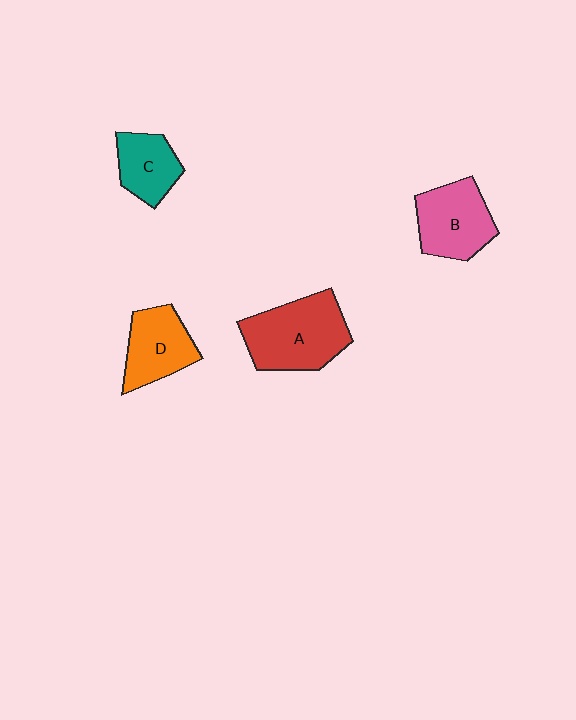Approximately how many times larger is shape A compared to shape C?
Approximately 1.8 times.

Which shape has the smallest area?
Shape C (teal).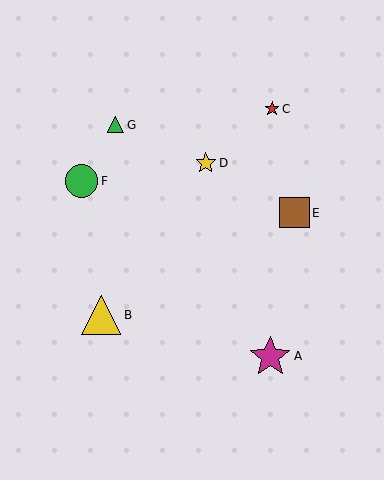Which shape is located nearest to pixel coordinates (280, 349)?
The magenta star (labeled A) at (270, 356) is nearest to that location.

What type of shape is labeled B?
Shape B is a yellow triangle.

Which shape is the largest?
The magenta star (labeled A) is the largest.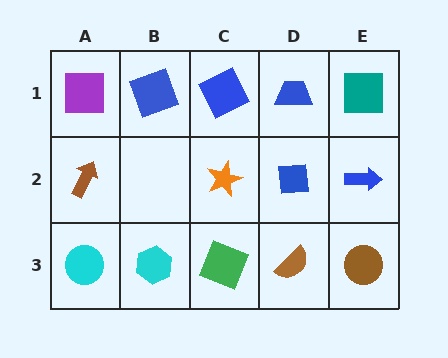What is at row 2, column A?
A brown arrow.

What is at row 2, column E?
A blue arrow.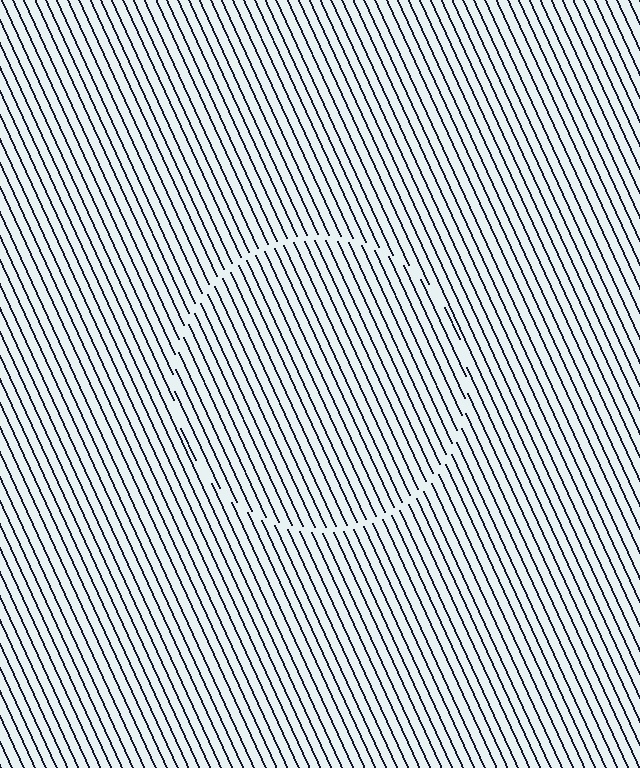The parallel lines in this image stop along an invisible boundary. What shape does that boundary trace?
An illusory circle. The interior of the shape contains the same grating, shifted by half a period — the contour is defined by the phase discontinuity where line-ends from the inner and outer gratings abut.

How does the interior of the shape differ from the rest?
The interior of the shape contains the same grating, shifted by half a period — the contour is defined by the phase discontinuity where line-ends from the inner and outer gratings abut.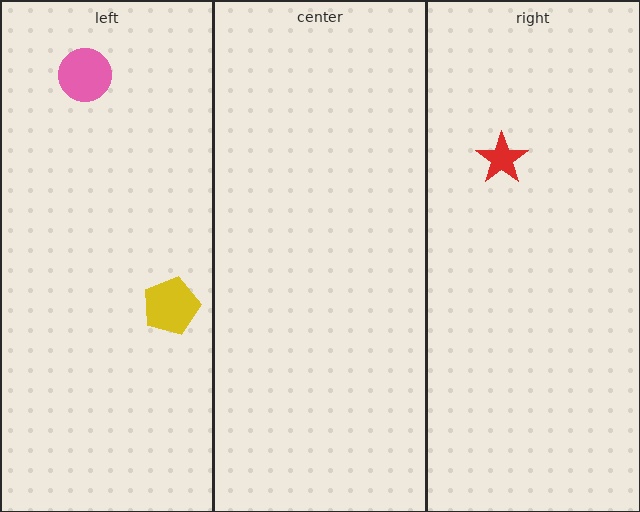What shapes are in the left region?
The pink circle, the yellow pentagon.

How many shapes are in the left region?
2.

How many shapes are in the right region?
1.